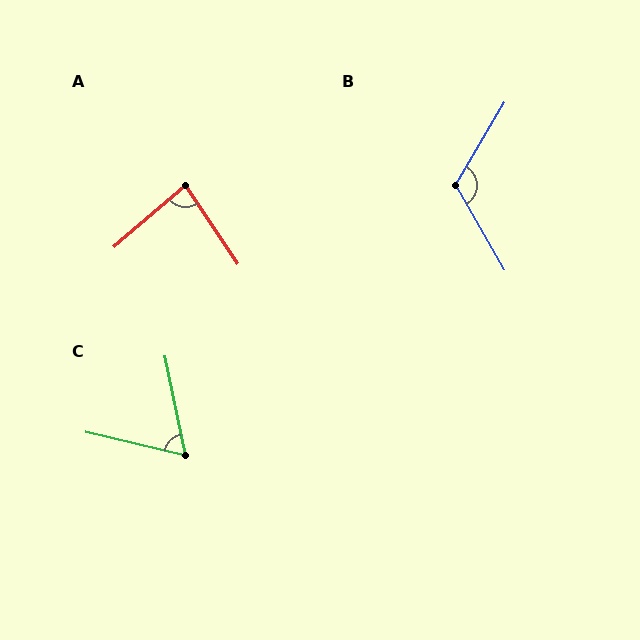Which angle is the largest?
B, at approximately 119 degrees.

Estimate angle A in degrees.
Approximately 83 degrees.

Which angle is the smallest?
C, at approximately 65 degrees.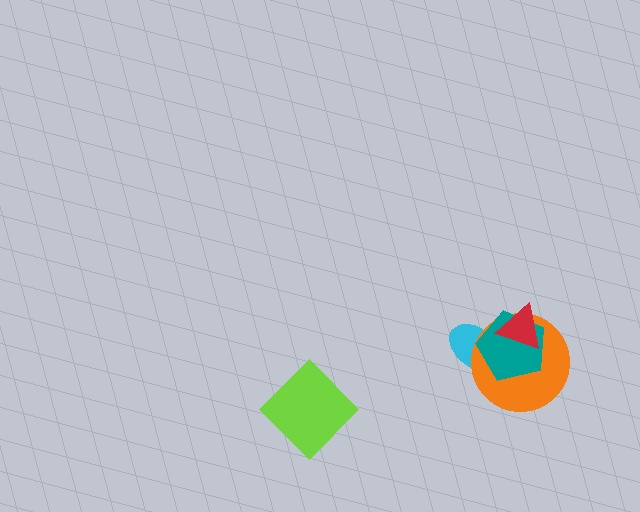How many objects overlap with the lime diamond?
0 objects overlap with the lime diamond.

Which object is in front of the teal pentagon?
The red triangle is in front of the teal pentagon.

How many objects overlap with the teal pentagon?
3 objects overlap with the teal pentagon.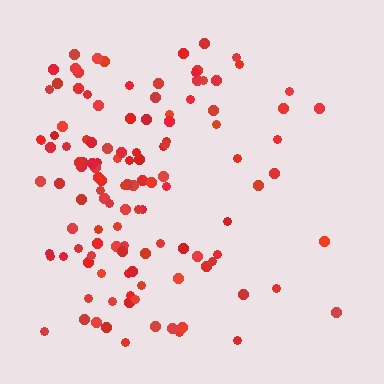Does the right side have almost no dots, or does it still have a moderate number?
Still a moderate number, just noticeably fewer than the left.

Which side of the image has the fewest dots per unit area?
The right.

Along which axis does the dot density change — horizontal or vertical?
Horizontal.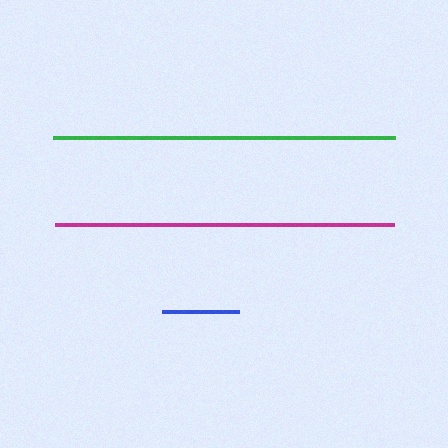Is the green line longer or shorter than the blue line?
The green line is longer than the blue line.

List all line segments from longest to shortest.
From longest to shortest: green, magenta, blue.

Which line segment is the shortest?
The blue line is the shortest at approximately 78 pixels.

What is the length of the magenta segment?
The magenta segment is approximately 339 pixels long.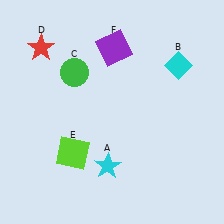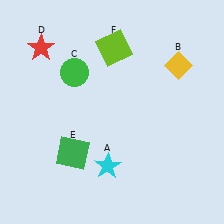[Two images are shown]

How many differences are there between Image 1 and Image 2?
There are 3 differences between the two images.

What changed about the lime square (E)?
In Image 1, E is lime. In Image 2, it changed to green.